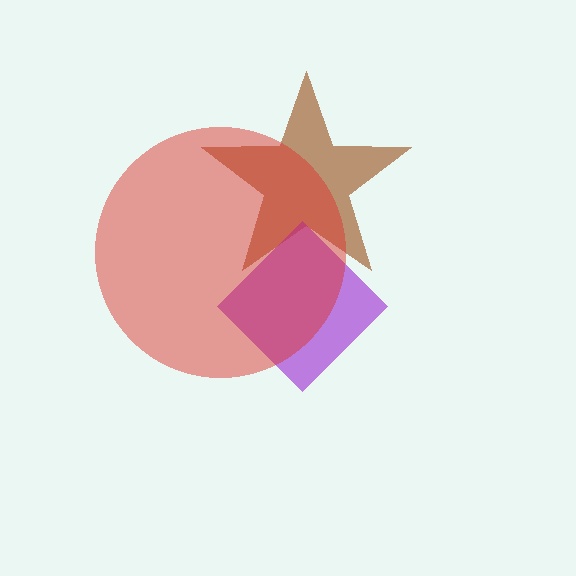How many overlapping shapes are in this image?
There are 3 overlapping shapes in the image.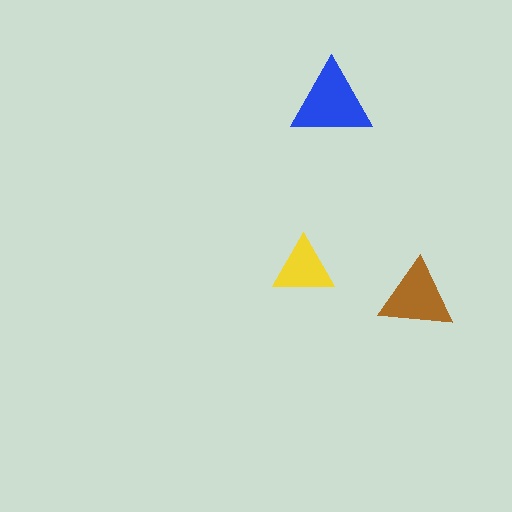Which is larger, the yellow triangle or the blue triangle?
The blue one.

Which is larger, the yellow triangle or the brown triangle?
The brown one.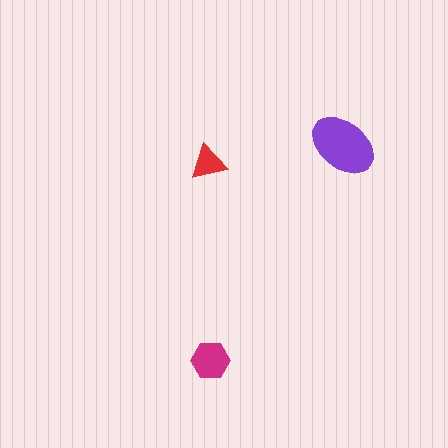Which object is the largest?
The purple ellipse.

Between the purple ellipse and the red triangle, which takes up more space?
The purple ellipse.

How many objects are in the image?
There are 3 objects in the image.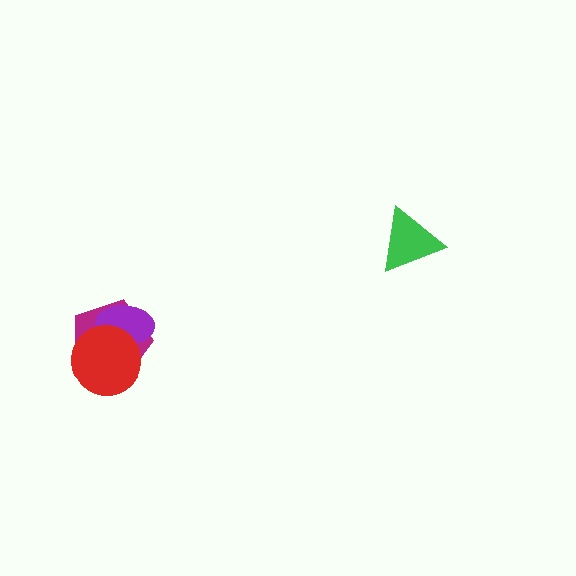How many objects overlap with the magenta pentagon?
2 objects overlap with the magenta pentagon.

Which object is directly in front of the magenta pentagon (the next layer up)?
The purple ellipse is directly in front of the magenta pentagon.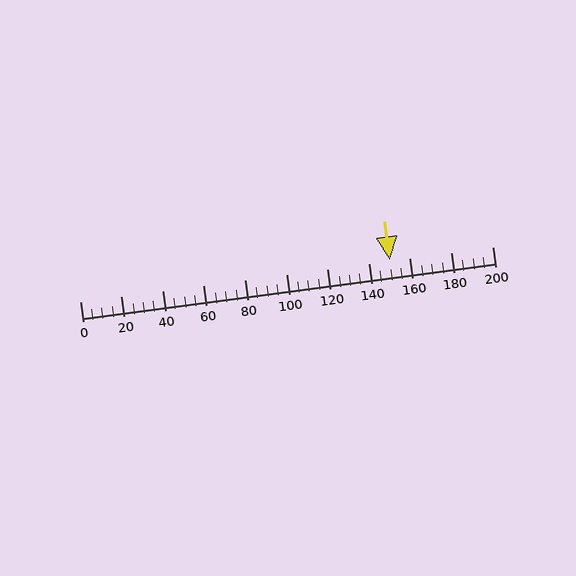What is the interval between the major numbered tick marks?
The major tick marks are spaced 20 units apart.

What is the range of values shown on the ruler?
The ruler shows values from 0 to 200.